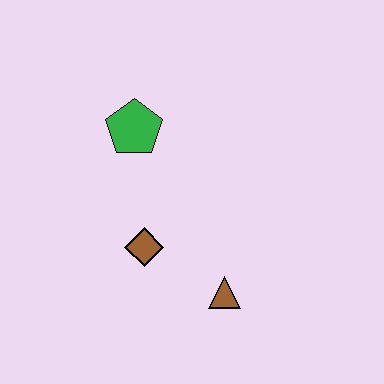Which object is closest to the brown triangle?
The brown diamond is closest to the brown triangle.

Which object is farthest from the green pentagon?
The brown triangle is farthest from the green pentagon.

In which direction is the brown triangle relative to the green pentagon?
The brown triangle is below the green pentagon.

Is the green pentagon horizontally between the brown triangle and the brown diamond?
No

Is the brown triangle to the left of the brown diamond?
No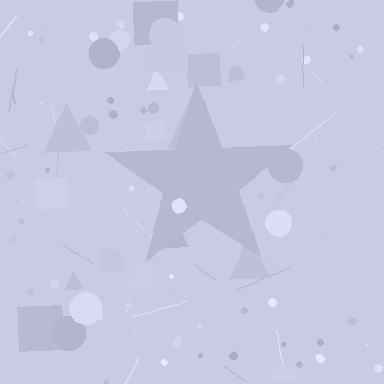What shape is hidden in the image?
A star is hidden in the image.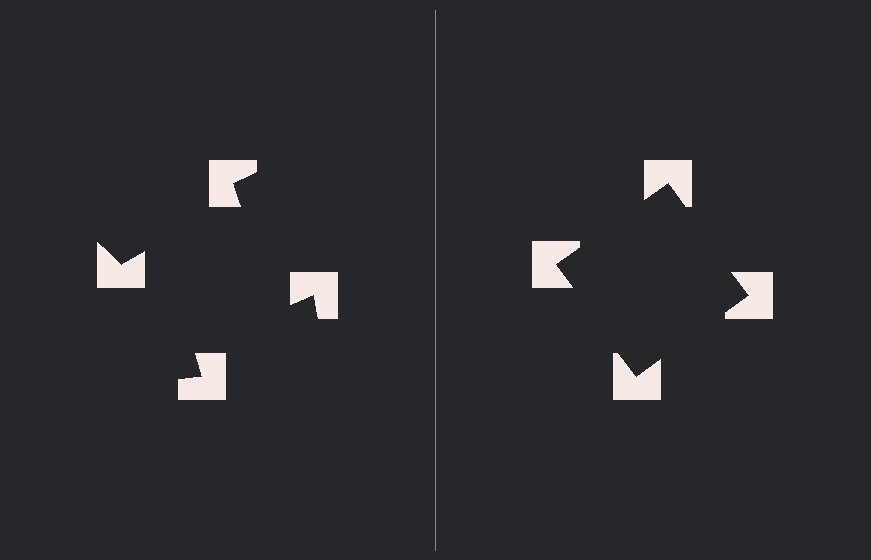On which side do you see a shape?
An illusory square appears on the right side. On the left side the wedge cuts are rotated, so no coherent shape forms.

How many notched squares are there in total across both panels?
8 — 4 on each side.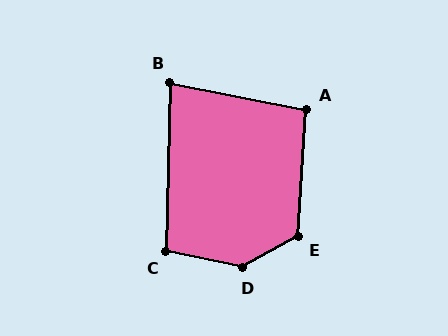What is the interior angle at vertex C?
Approximately 101 degrees (obtuse).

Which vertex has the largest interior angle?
D, at approximately 139 degrees.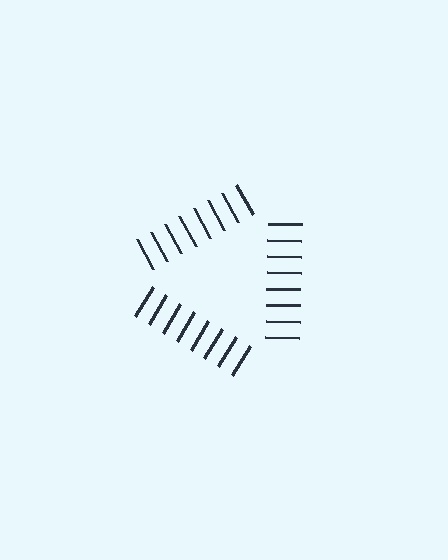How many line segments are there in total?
24 — 8 along each of the 3 edges.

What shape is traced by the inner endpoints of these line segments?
An illusory triangle — the line segments terminate on its edges but no continuous stroke is drawn.